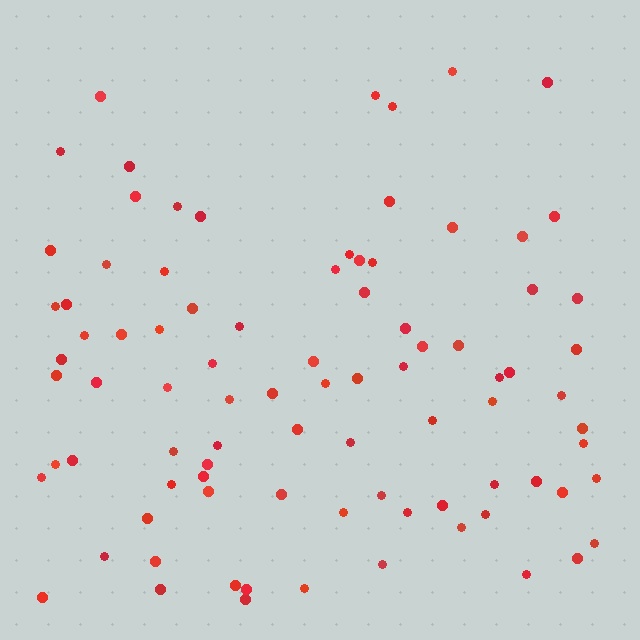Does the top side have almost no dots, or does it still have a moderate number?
Still a moderate number, just noticeably fewer than the bottom.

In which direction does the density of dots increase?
From top to bottom, with the bottom side densest.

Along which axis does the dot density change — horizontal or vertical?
Vertical.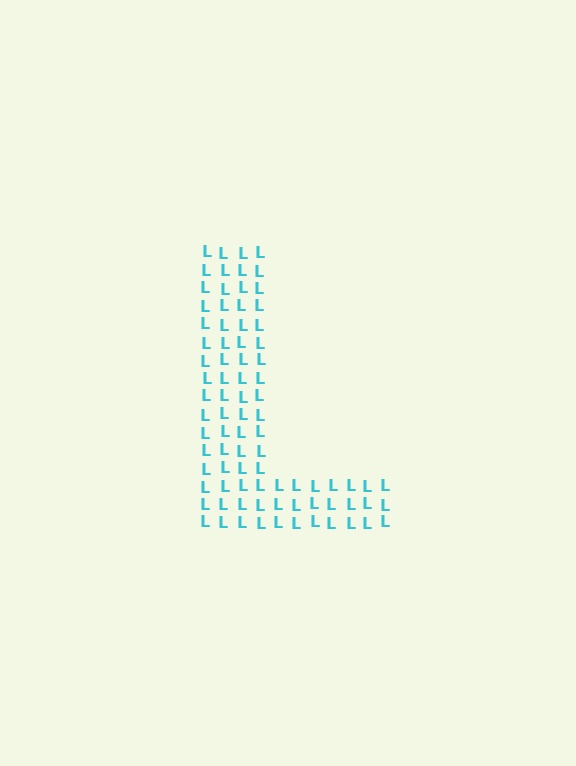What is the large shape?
The large shape is the letter L.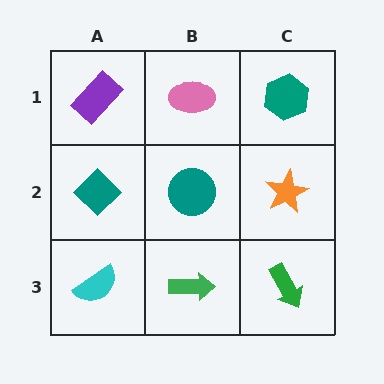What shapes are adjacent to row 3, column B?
A teal circle (row 2, column B), a cyan semicircle (row 3, column A), a green arrow (row 3, column C).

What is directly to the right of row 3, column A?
A green arrow.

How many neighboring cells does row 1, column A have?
2.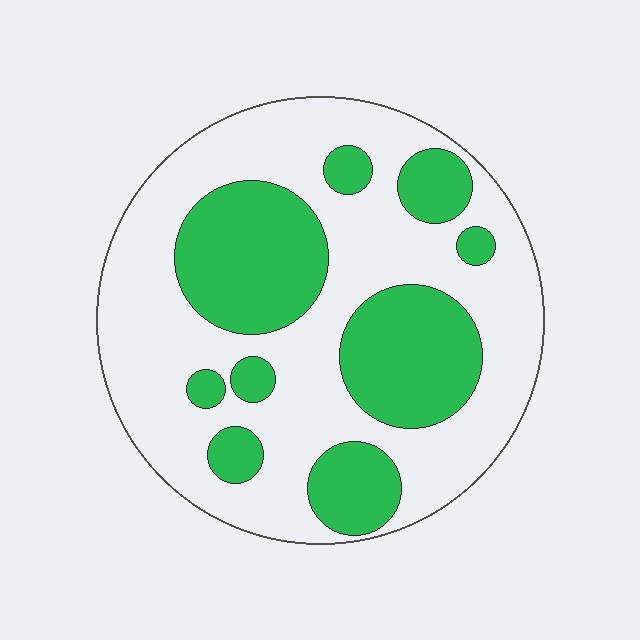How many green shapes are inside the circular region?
9.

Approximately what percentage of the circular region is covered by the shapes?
Approximately 35%.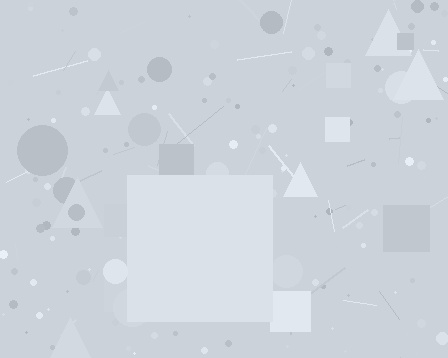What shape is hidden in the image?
A square is hidden in the image.